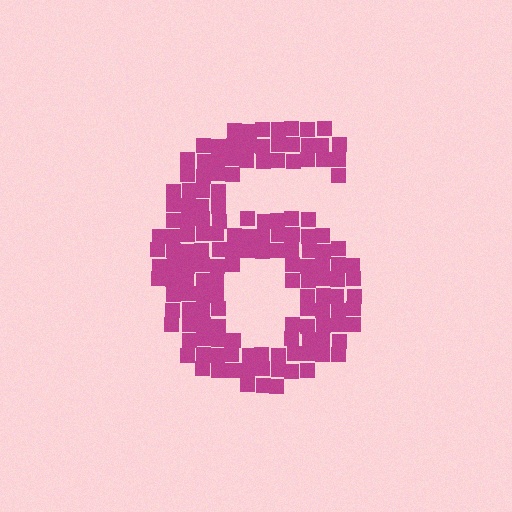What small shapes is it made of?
It is made of small squares.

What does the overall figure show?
The overall figure shows the digit 6.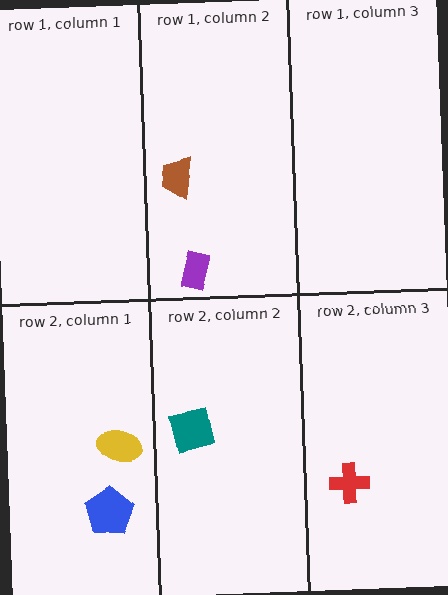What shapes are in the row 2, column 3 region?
The red cross.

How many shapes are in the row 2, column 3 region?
1.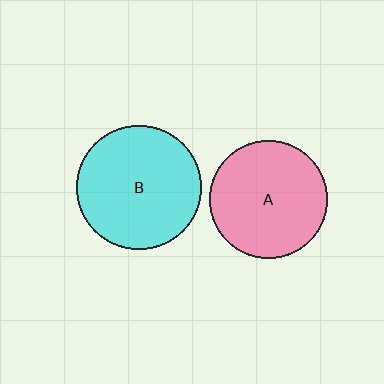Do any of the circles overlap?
No, none of the circles overlap.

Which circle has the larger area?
Circle B (cyan).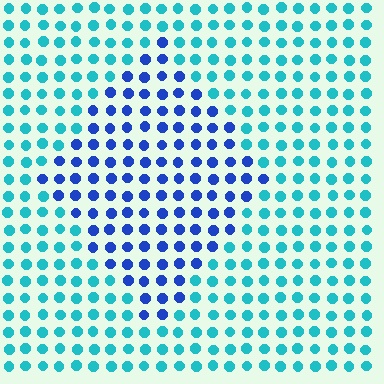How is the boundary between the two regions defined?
The boundary is defined purely by a slight shift in hue (about 45 degrees). Spacing, size, and orientation are identical on both sides.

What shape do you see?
I see a diamond.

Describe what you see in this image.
The image is filled with small cyan elements in a uniform arrangement. A diamond-shaped region is visible where the elements are tinted to a slightly different hue, forming a subtle color boundary.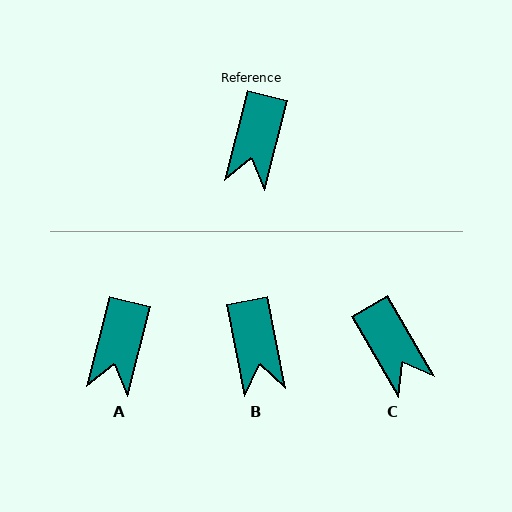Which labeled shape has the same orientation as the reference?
A.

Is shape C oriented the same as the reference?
No, it is off by about 45 degrees.